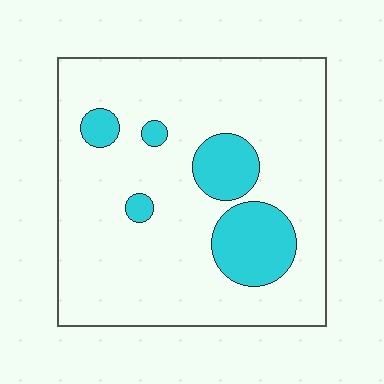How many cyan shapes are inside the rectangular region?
5.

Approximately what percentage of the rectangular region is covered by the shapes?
Approximately 15%.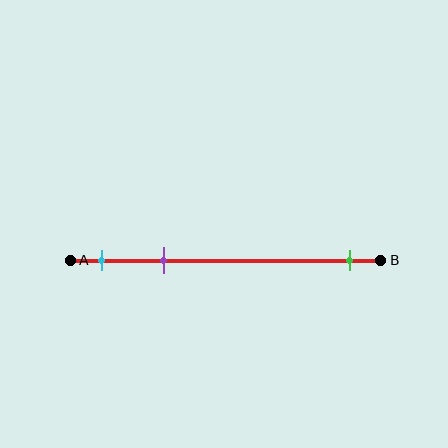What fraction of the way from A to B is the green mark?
The green mark is approximately 90% (0.9) of the way from A to B.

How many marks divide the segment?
There are 3 marks dividing the segment.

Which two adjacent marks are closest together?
The cyan and purple marks are the closest adjacent pair.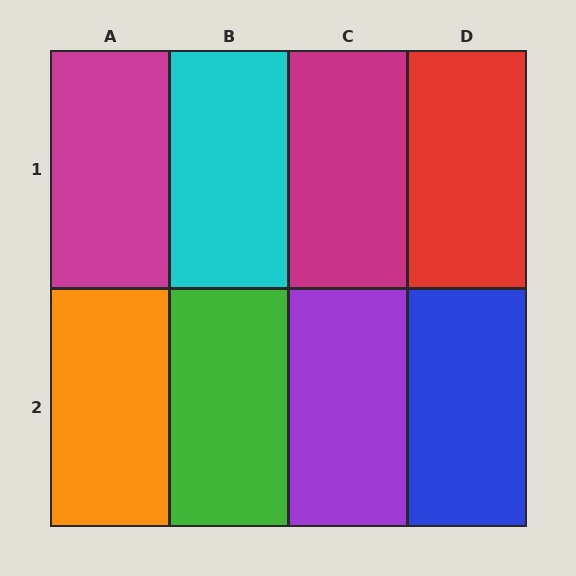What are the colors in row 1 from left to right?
Magenta, cyan, magenta, red.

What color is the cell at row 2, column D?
Blue.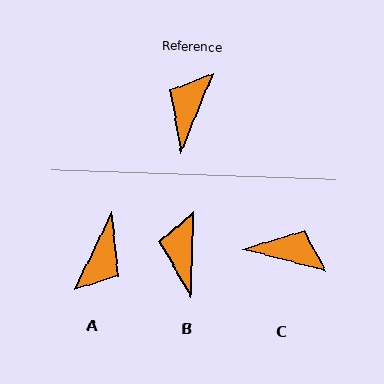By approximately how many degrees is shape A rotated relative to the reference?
Approximately 176 degrees counter-clockwise.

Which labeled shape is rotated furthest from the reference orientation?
A, about 176 degrees away.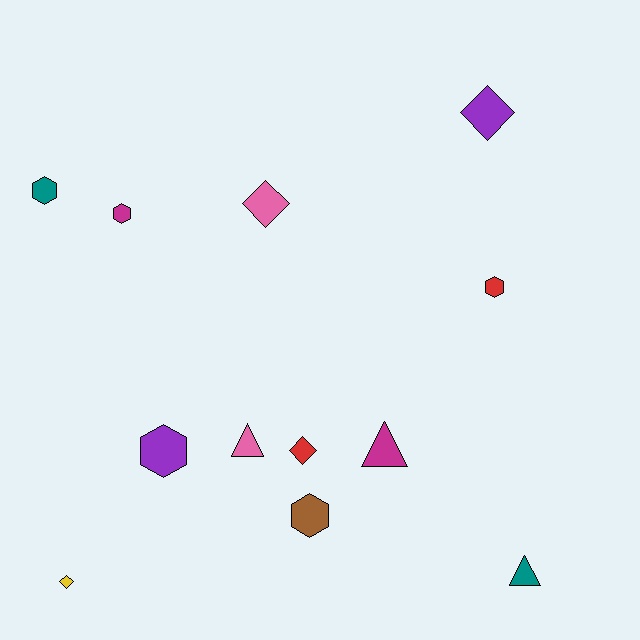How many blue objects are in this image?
There are no blue objects.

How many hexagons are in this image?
There are 5 hexagons.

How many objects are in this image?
There are 12 objects.